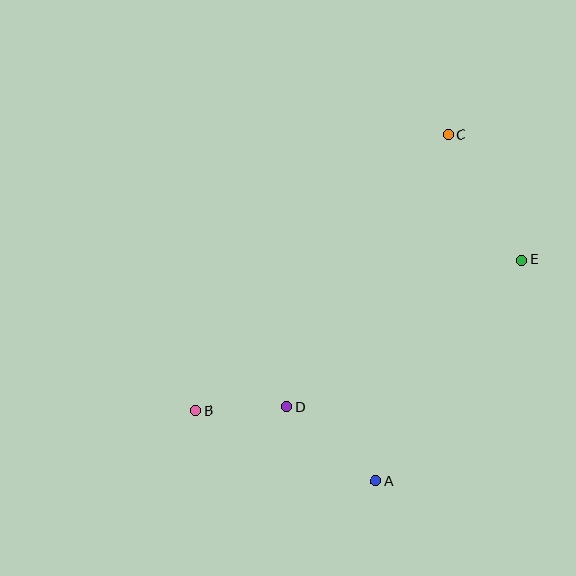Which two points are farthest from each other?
Points B and C are farthest from each other.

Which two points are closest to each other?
Points B and D are closest to each other.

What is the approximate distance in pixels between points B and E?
The distance between B and E is approximately 360 pixels.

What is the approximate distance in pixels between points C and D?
The distance between C and D is approximately 317 pixels.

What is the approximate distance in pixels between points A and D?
The distance between A and D is approximately 116 pixels.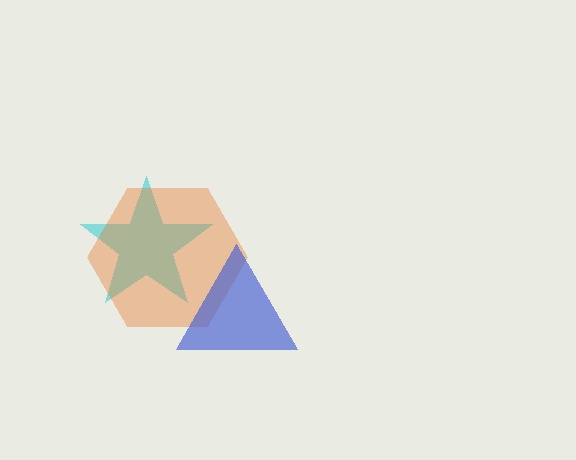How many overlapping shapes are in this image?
There are 3 overlapping shapes in the image.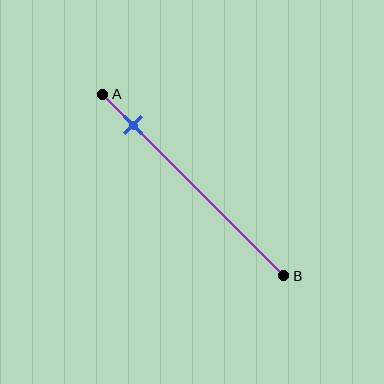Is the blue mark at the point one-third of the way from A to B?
No, the mark is at about 15% from A, not at the 33% one-third point.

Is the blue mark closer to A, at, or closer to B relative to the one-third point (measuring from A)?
The blue mark is closer to point A than the one-third point of segment AB.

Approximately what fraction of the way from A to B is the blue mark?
The blue mark is approximately 15% of the way from A to B.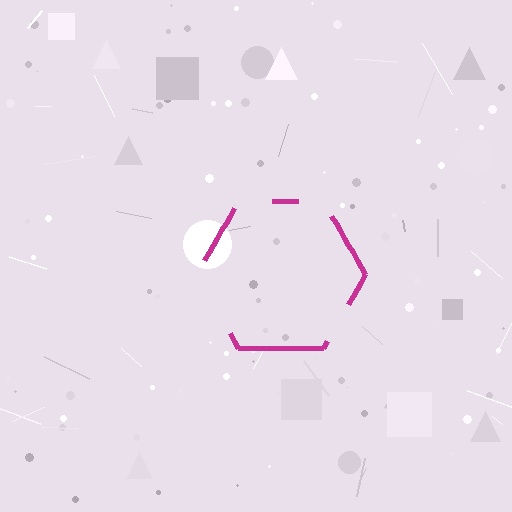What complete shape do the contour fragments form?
The contour fragments form a hexagon.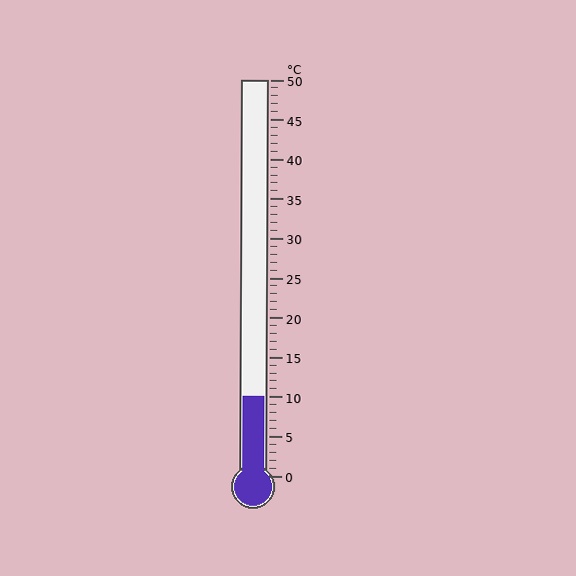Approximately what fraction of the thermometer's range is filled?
The thermometer is filled to approximately 20% of its range.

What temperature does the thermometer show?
The thermometer shows approximately 10°C.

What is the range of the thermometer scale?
The thermometer scale ranges from 0°C to 50°C.